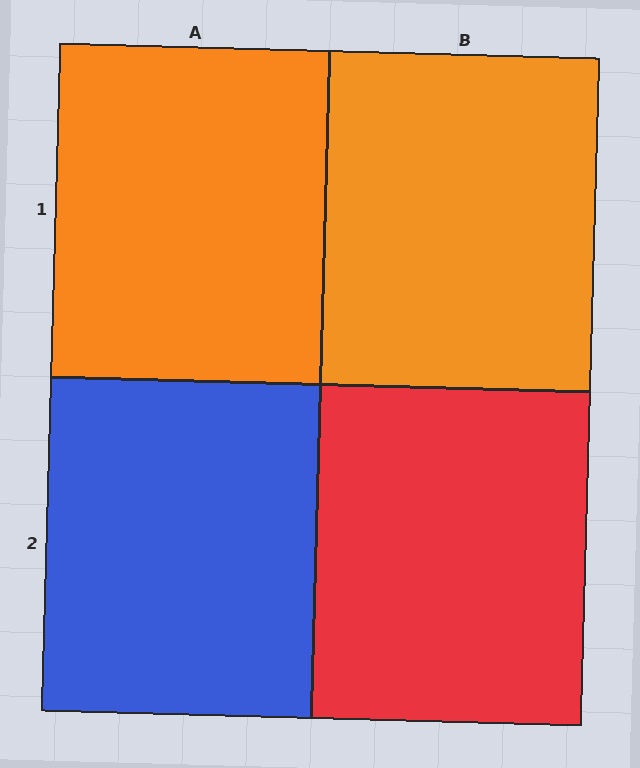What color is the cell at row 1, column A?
Orange.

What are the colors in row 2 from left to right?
Blue, red.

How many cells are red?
1 cell is red.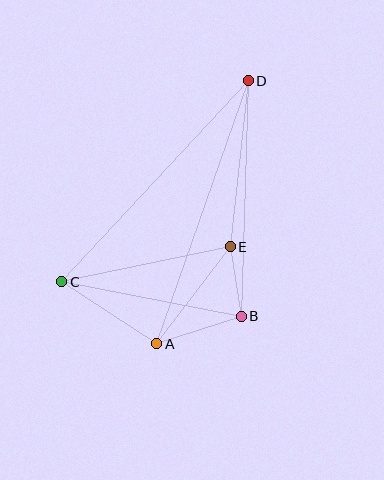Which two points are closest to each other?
Points B and E are closest to each other.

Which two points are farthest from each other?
Points A and D are farthest from each other.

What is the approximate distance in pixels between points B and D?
The distance between B and D is approximately 235 pixels.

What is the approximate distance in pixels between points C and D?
The distance between C and D is approximately 274 pixels.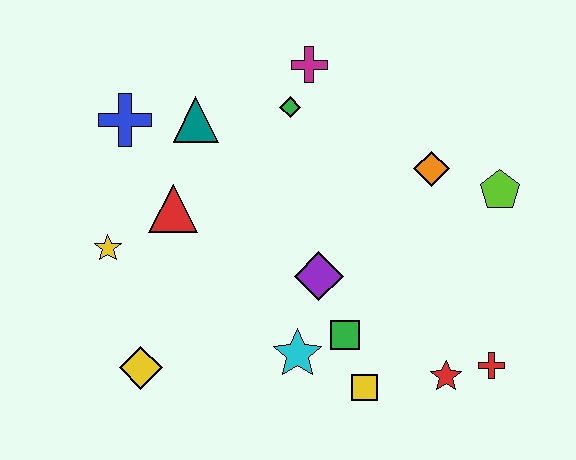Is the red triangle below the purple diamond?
No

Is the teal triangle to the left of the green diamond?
Yes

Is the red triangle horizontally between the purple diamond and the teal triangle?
No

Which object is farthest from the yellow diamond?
The lime pentagon is farthest from the yellow diamond.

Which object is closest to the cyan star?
The green square is closest to the cyan star.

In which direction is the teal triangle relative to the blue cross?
The teal triangle is to the right of the blue cross.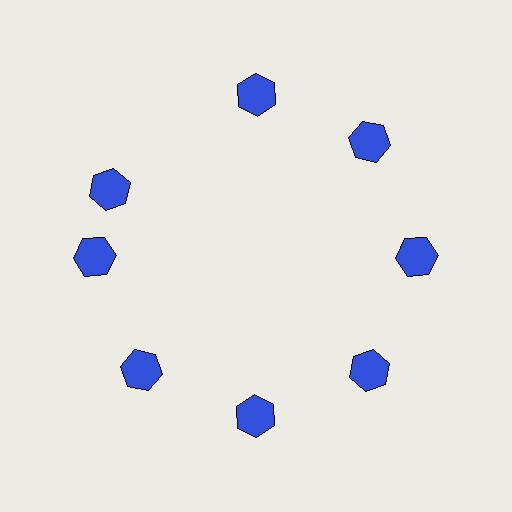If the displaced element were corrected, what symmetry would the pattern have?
It would have 8-fold rotational symmetry — the pattern would map onto itself every 45 degrees.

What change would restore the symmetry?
The symmetry would be restored by rotating it back into even spacing with its neighbors so that all 8 hexagons sit at equal angles and equal distance from the center.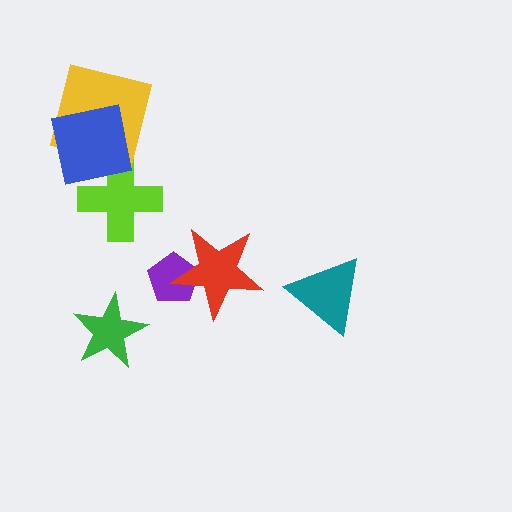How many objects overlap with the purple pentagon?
1 object overlaps with the purple pentagon.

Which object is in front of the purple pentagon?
The red star is in front of the purple pentagon.